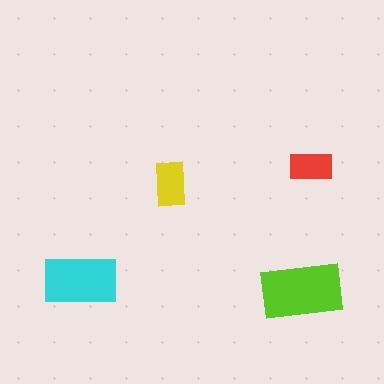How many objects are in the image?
There are 4 objects in the image.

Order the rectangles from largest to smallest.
the lime one, the cyan one, the yellow one, the red one.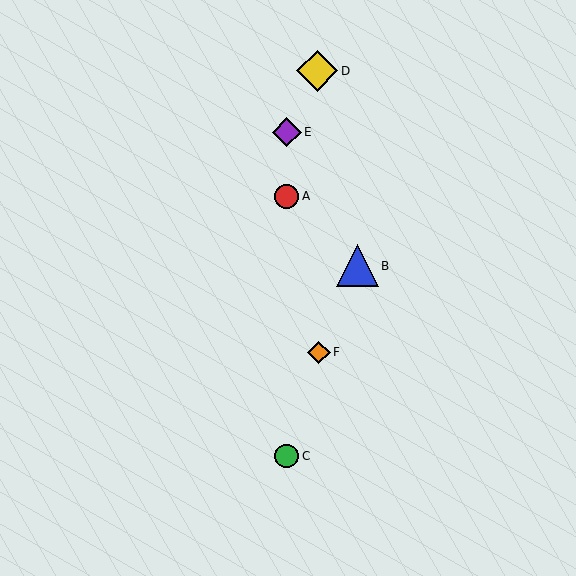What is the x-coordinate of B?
Object B is at x≈357.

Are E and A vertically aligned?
Yes, both are at x≈287.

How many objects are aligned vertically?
3 objects (A, C, E) are aligned vertically.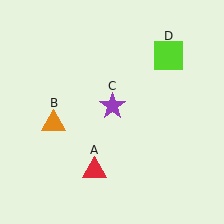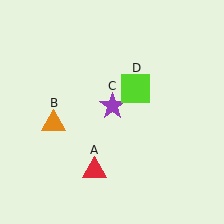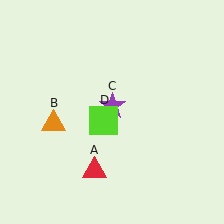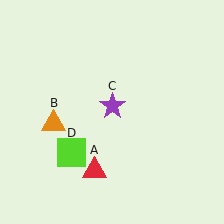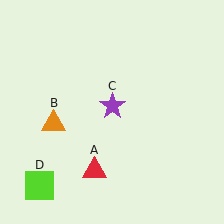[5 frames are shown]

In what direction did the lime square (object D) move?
The lime square (object D) moved down and to the left.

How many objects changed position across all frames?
1 object changed position: lime square (object D).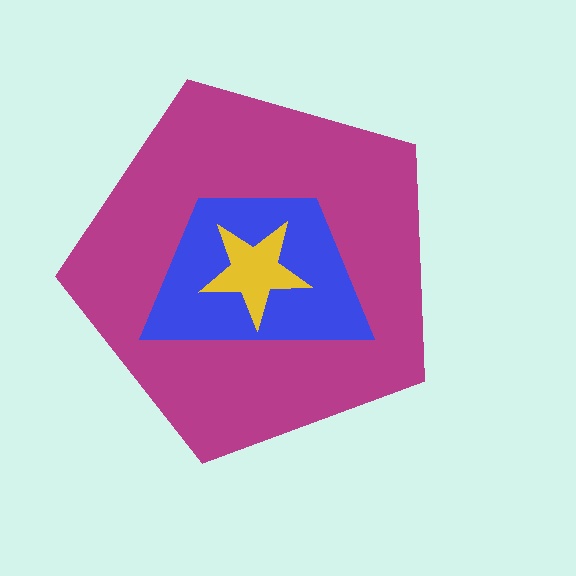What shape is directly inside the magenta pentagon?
The blue trapezoid.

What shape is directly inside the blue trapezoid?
The yellow star.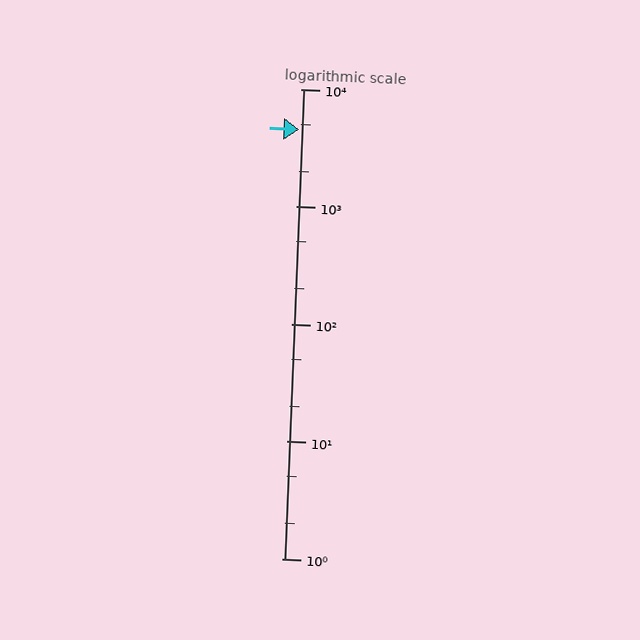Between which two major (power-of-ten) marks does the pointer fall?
The pointer is between 1000 and 10000.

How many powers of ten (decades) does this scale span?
The scale spans 4 decades, from 1 to 10000.